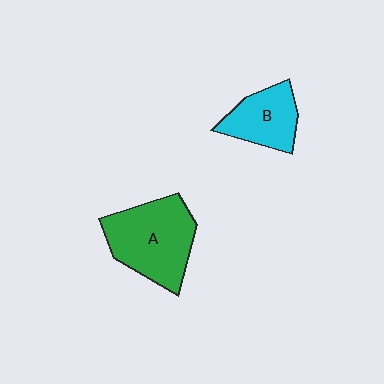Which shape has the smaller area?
Shape B (cyan).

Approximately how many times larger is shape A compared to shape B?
Approximately 1.6 times.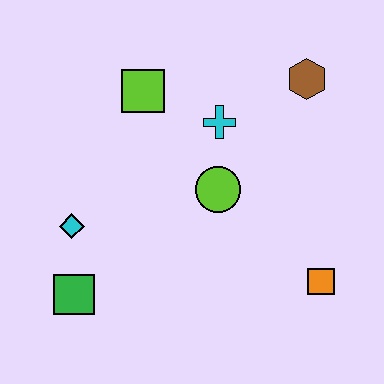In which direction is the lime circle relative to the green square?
The lime circle is to the right of the green square.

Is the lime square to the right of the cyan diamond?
Yes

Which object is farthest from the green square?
The brown hexagon is farthest from the green square.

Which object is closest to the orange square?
The lime circle is closest to the orange square.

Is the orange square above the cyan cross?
No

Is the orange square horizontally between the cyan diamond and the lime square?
No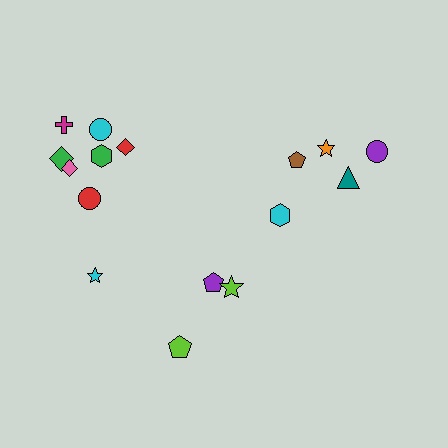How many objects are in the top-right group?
There are 5 objects.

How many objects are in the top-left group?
There are 7 objects.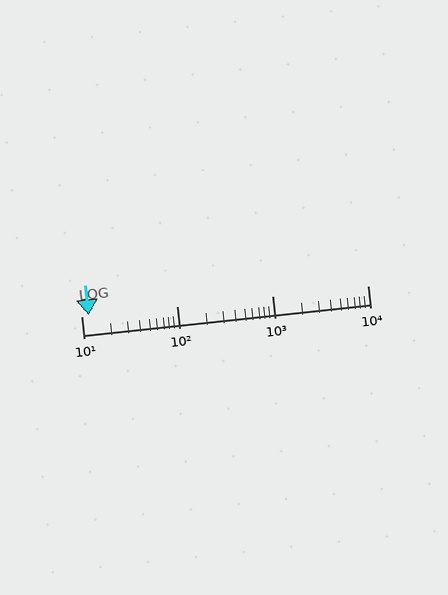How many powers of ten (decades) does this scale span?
The scale spans 3 decades, from 10 to 10000.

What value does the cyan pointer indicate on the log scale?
The pointer indicates approximately 12.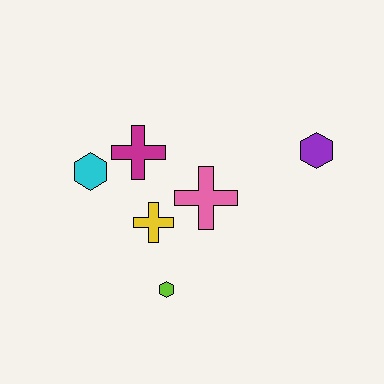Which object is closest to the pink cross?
The yellow cross is closest to the pink cross.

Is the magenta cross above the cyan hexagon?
Yes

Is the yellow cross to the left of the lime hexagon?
Yes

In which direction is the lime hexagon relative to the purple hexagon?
The lime hexagon is to the left of the purple hexagon.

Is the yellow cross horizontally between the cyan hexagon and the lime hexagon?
Yes